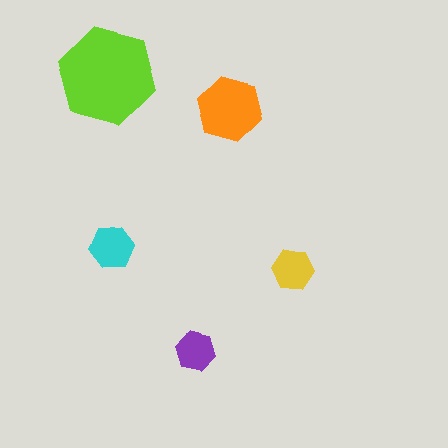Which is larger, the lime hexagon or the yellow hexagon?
The lime one.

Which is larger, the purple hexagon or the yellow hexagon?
The yellow one.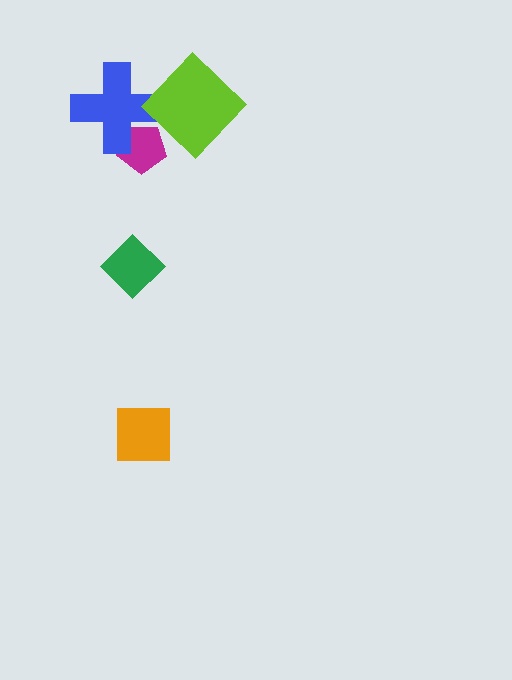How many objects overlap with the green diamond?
0 objects overlap with the green diamond.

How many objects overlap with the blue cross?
1 object overlaps with the blue cross.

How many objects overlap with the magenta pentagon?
1 object overlaps with the magenta pentagon.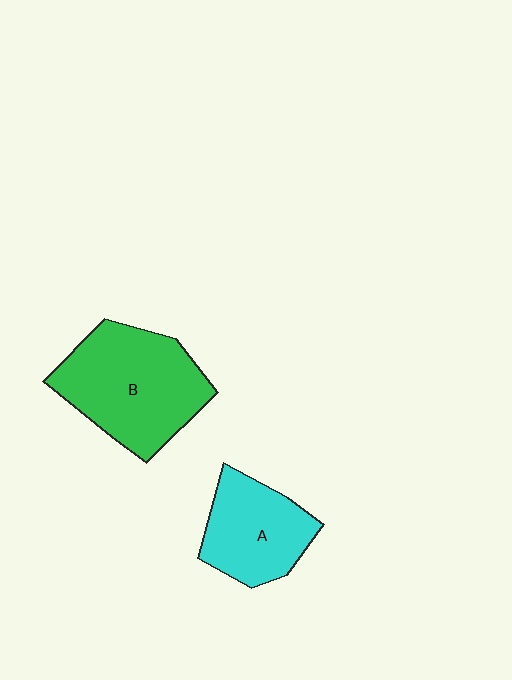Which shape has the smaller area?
Shape A (cyan).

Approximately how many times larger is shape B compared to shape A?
Approximately 1.5 times.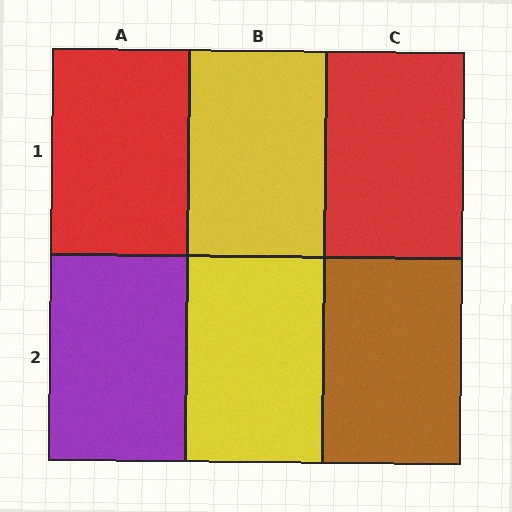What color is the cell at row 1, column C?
Red.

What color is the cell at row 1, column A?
Red.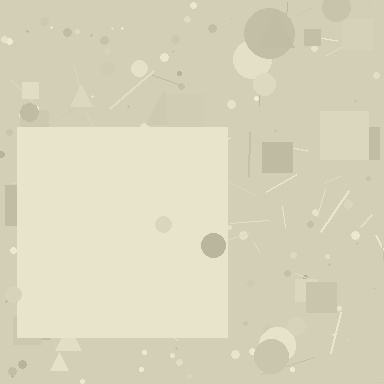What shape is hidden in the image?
A square is hidden in the image.